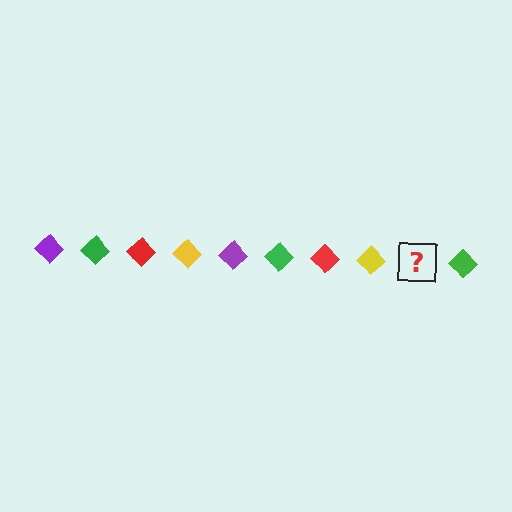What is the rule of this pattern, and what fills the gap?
The rule is that the pattern cycles through purple, green, red, yellow diamonds. The gap should be filled with a purple diamond.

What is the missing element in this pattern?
The missing element is a purple diamond.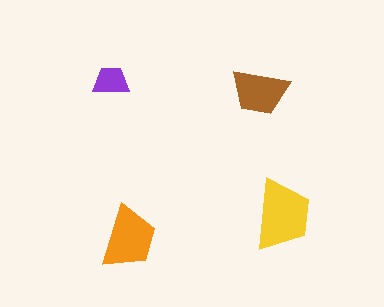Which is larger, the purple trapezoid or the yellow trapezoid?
The yellow one.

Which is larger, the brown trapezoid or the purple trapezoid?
The brown one.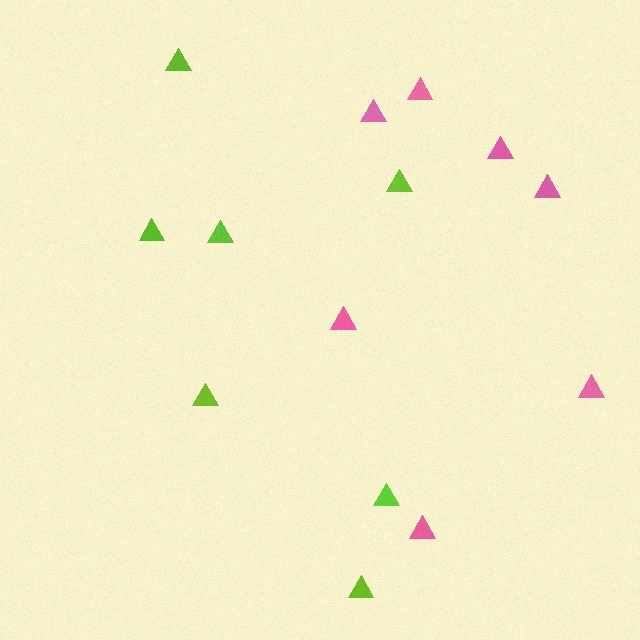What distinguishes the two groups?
There are 2 groups: one group of lime triangles (7) and one group of pink triangles (7).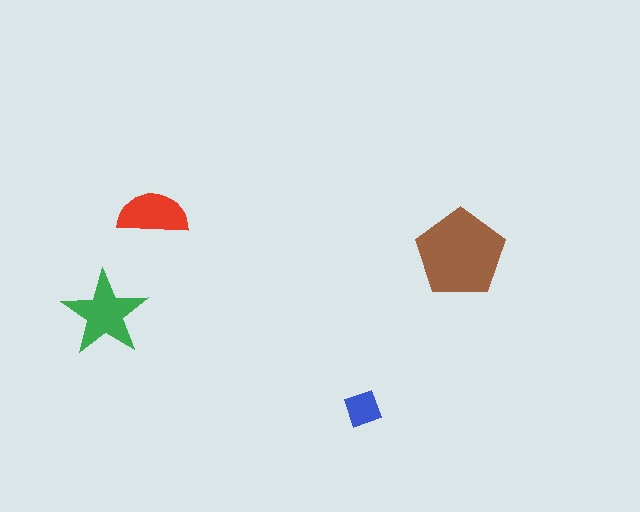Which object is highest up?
The red semicircle is topmost.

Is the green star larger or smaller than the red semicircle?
Larger.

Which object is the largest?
The brown pentagon.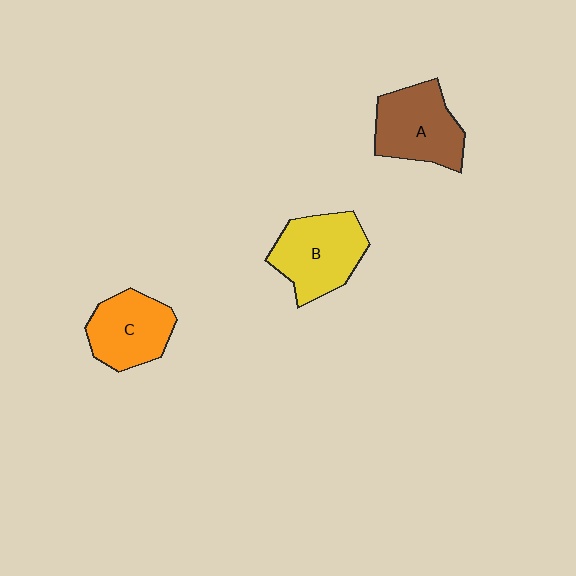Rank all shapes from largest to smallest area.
From largest to smallest: B (yellow), A (brown), C (orange).